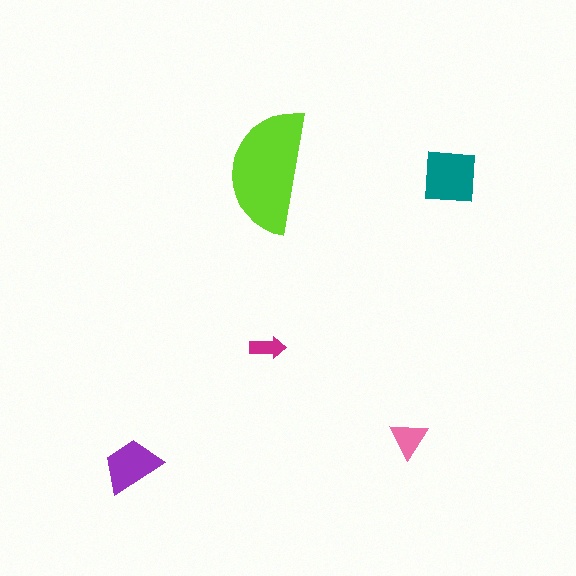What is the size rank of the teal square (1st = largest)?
2nd.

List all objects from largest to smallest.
The lime semicircle, the teal square, the purple trapezoid, the pink triangle, the magenta arrow.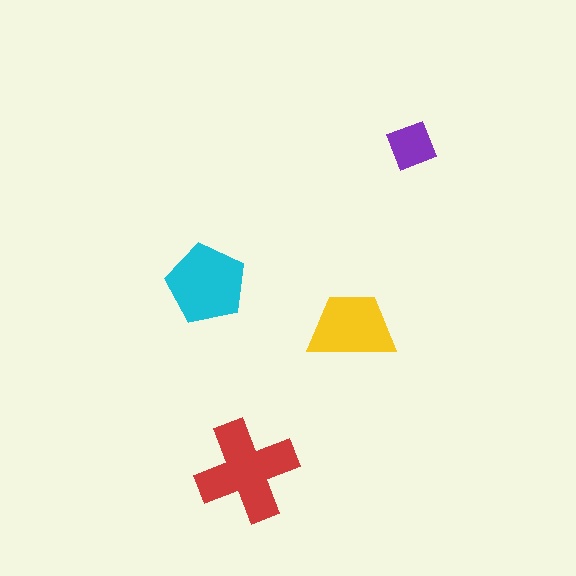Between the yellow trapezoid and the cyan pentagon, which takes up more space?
The cyan pentagon.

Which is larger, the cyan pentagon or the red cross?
The red cross.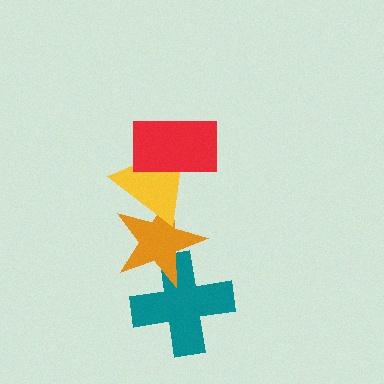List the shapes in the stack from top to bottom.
From top to bottom: the red rectangle, the yellow triangle, the orange star, the teal cross.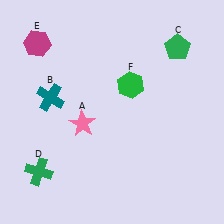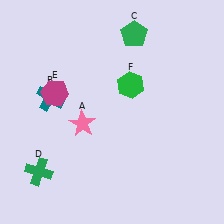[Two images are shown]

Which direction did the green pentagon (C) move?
The green pentagon (C) moved left.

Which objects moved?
The objects that moved are: the green pentagon (C), the magenta hexagon (E).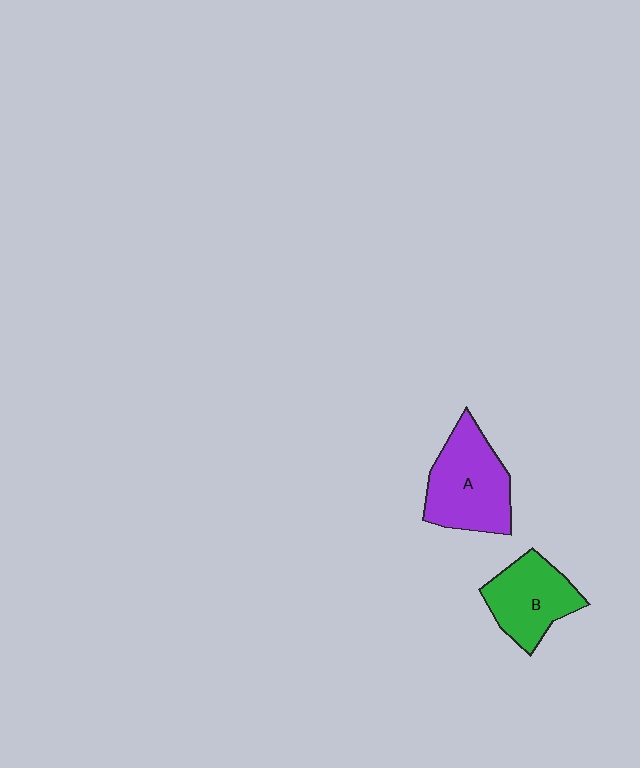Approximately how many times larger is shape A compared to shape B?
Approximately 1.3 times.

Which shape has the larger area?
Shape A (purple).